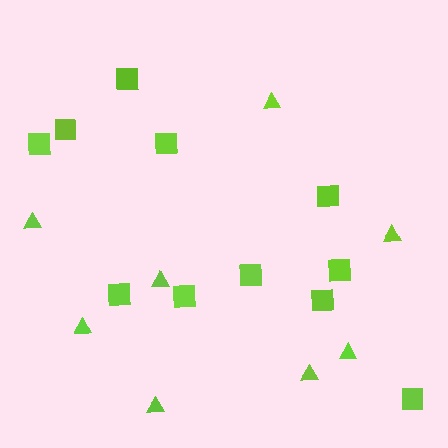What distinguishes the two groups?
There are 2 groups: one group of squares (11) and one group of triangles (8).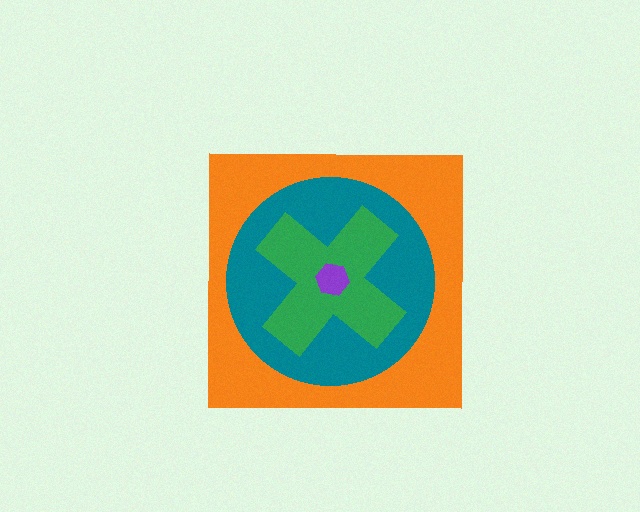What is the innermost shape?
The purple hexagon.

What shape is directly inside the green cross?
The purple hexagon.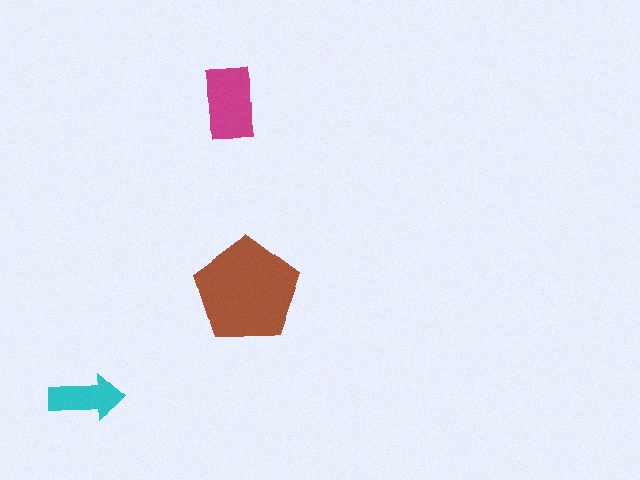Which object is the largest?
The brown pentagon.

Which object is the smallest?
The cyan arrow.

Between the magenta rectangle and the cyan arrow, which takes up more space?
The magenta rectangle.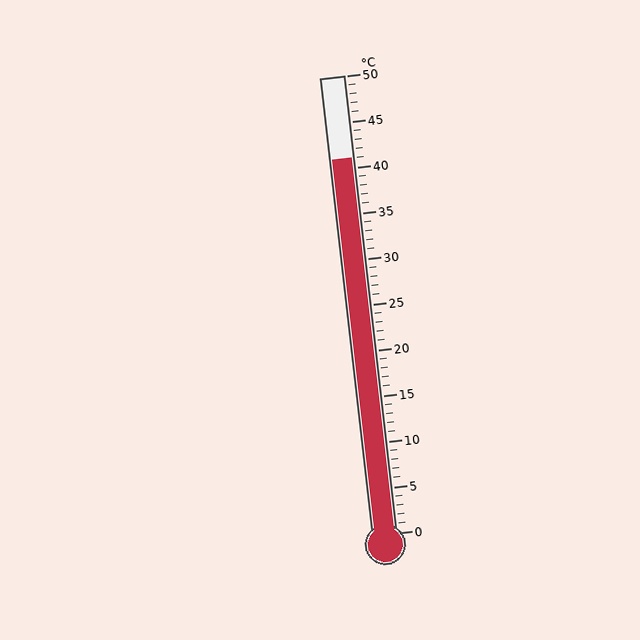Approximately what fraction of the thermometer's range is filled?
The thermometer is filled to approximately 80% of its range.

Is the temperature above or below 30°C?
The temperature is above 30°C.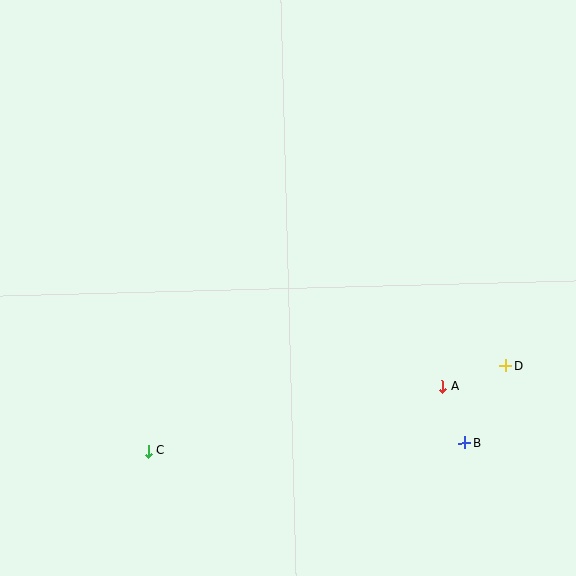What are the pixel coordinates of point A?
Point A is at (442, 386).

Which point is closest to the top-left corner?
Point C is closest to the top-left corner.